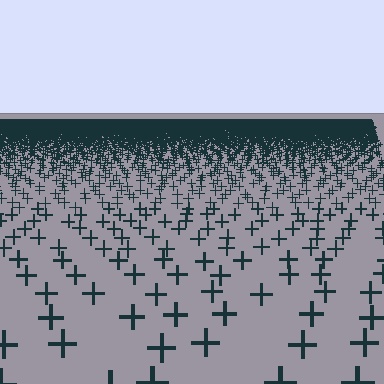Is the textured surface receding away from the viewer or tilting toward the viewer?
The surface is receding away from the viewer. Texture elements get smaller and denser toward the top.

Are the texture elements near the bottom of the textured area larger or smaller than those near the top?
Larger. Near the bottom, elements are closer to the viewer and appear at a bigger on-screen size.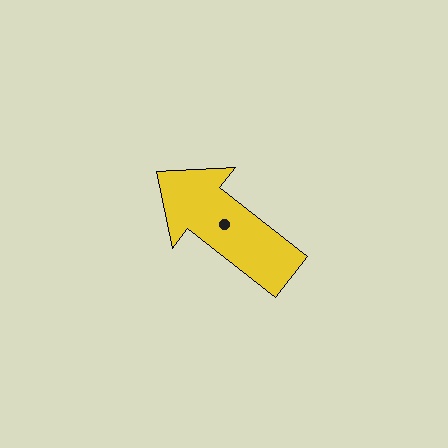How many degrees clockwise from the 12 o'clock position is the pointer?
Approximately 308 degrees.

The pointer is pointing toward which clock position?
Roughly 10 o'clock.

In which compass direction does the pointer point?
Northwest.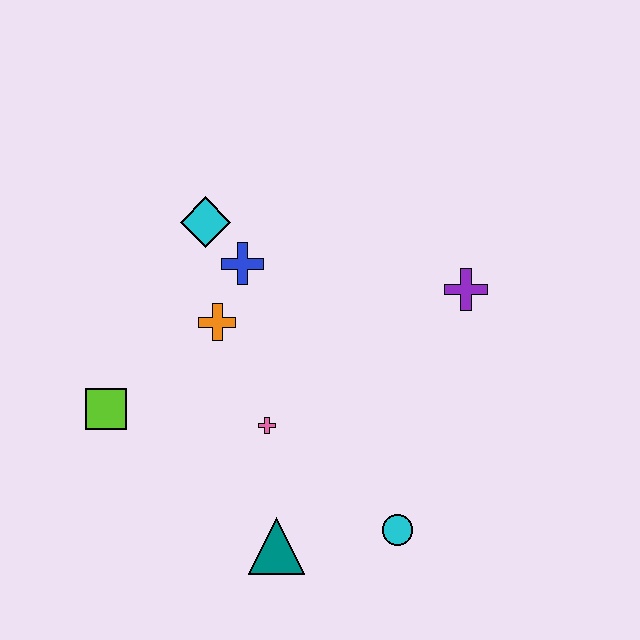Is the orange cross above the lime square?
Yes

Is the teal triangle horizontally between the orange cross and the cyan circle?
Yes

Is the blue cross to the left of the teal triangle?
Yes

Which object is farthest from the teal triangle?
The cyan diamond is farthest from the teal triangle.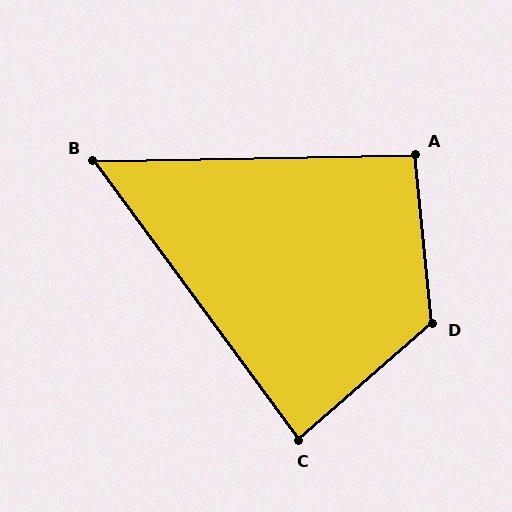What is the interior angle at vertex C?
Approximately 85 degrees (approximately right).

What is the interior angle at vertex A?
Approximately 95 degrees (approximately right).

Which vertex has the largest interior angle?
D, at approximately 125 degrees.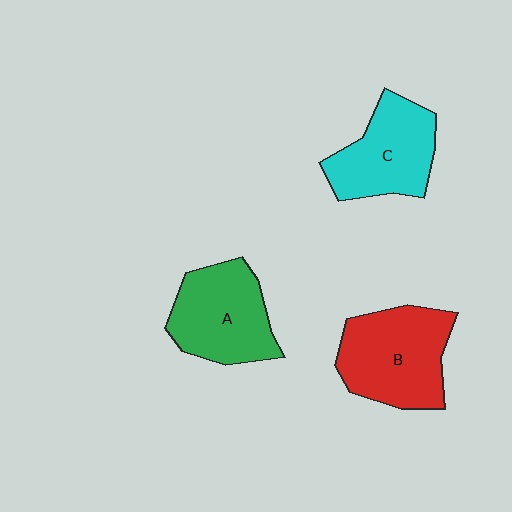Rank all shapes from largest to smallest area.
From largest to smallest: B (red), A (green), C (cyan).